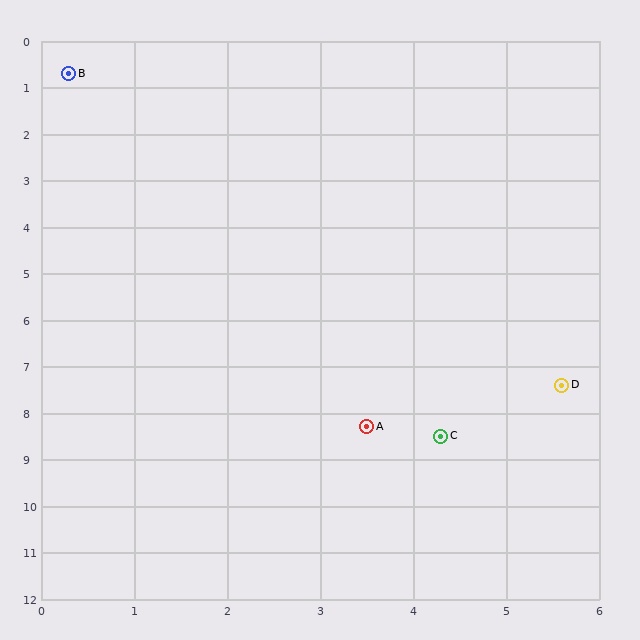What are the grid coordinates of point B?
Point B is at approximately (0.3, 0.7).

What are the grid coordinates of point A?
Point A is at approximately (3.5, 8.3).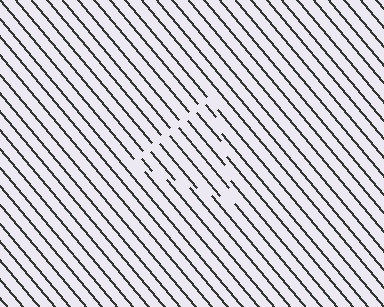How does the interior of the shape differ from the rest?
The interior of the shape contains the same grating, shifted by half a period — the contour is defined by the phase discontinuity where line-ends from the inner and outer gratings abut.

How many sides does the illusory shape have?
3 sides — the line-ends trace a triangle.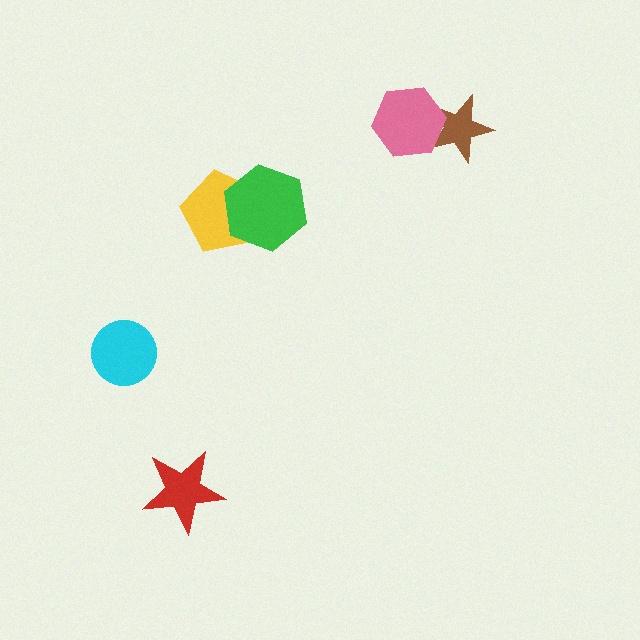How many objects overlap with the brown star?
1 object overlaps with the brown star.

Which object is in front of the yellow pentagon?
The green hexagon is in front of the yellow pentagon.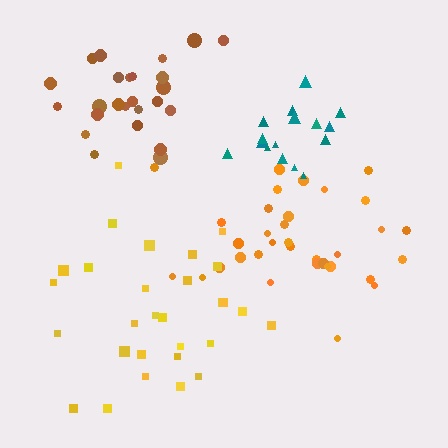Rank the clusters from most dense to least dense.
teal, brown, orange, yellow.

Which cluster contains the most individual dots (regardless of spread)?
Orange (34).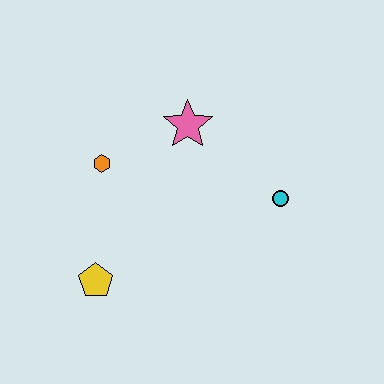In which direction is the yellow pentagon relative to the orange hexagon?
The yellow pentagon is below the orange hexagon.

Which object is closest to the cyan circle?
The pink star is closest to the cyan circle.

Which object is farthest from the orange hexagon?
The cyan circle is farthest from the orange hexagon.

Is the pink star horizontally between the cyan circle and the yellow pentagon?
Yes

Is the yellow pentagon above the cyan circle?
No